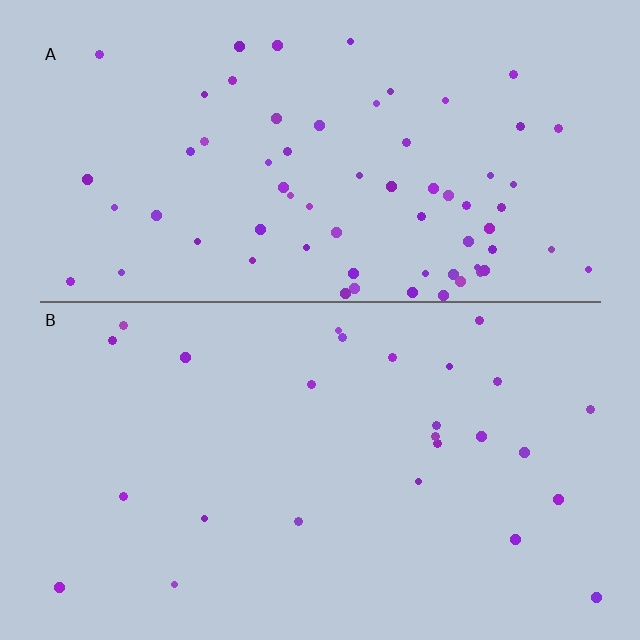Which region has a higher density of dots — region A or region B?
A (the top).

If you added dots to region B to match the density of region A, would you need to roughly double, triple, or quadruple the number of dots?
Approximately triple.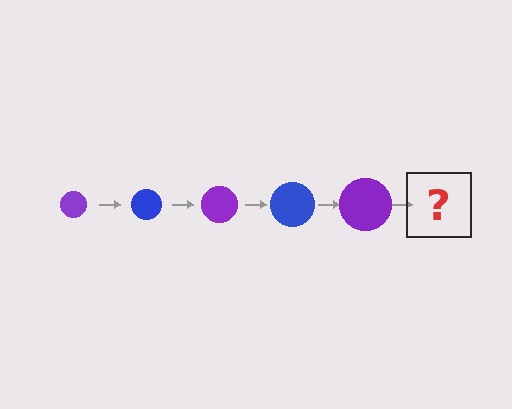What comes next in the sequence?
The next element should be a blue circle, larger than the previous one.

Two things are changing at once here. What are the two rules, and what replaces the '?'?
The two rules are that the circle grows larger each step and the color cycles through purple and blue. The '?' should be a blue circle, larger than the previous one.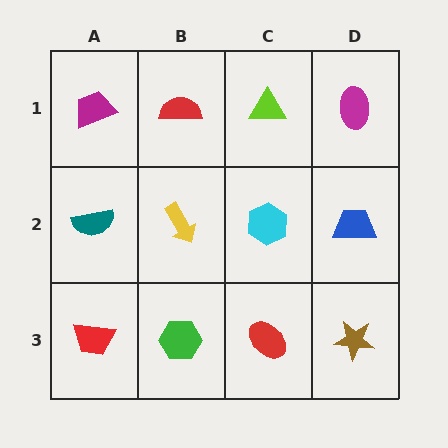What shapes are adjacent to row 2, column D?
A magenta ellipse (row 1, column D), a brown star (row 3, column D), a cyan hexagon (row 2, column C).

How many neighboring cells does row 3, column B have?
3.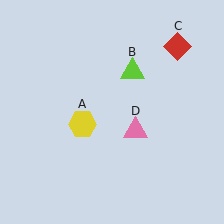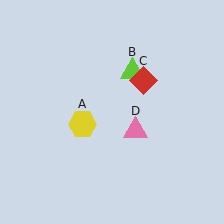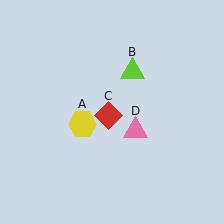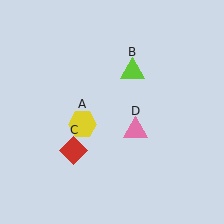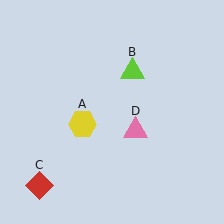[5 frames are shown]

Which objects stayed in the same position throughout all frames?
Yellow hexagon (object A) and lime triangle (object B) and pink triangle (object D) remained stationary.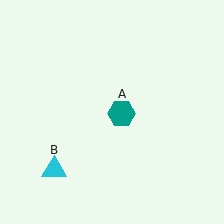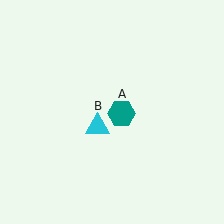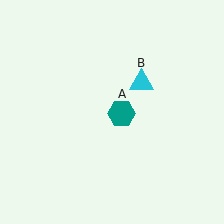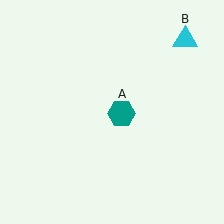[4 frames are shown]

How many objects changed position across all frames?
1 object changed position: cyan triangle (object B).